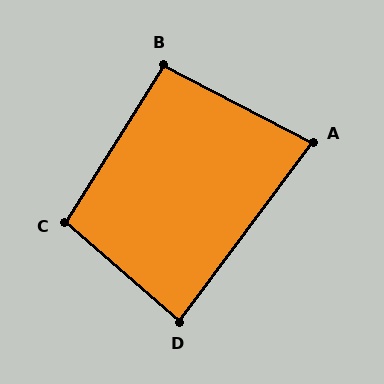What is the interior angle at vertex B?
Approximately 94 degrees (approximately right).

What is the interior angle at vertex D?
Approximately 86 degrees (approximately right).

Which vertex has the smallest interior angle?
A, at approximately 81 degrees.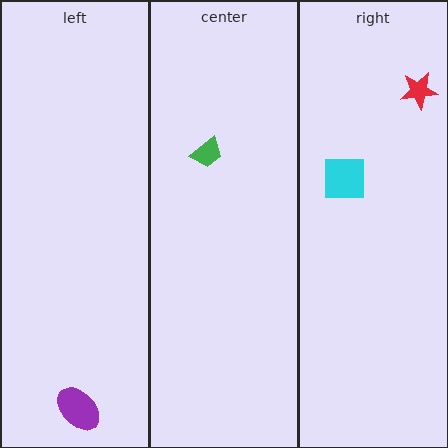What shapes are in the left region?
The purple ellipse.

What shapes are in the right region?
The cyan square, the red star.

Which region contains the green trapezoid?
The center region.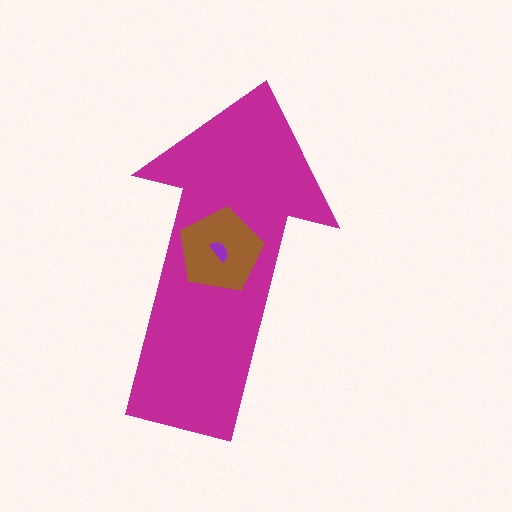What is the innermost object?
The purple semicircle.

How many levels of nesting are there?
3.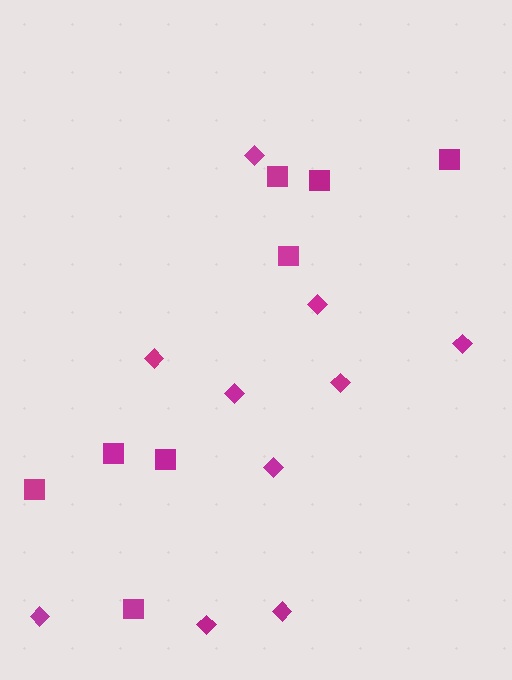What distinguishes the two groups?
There are 2 groups: one group of diamonds (10) and one group of squares (8).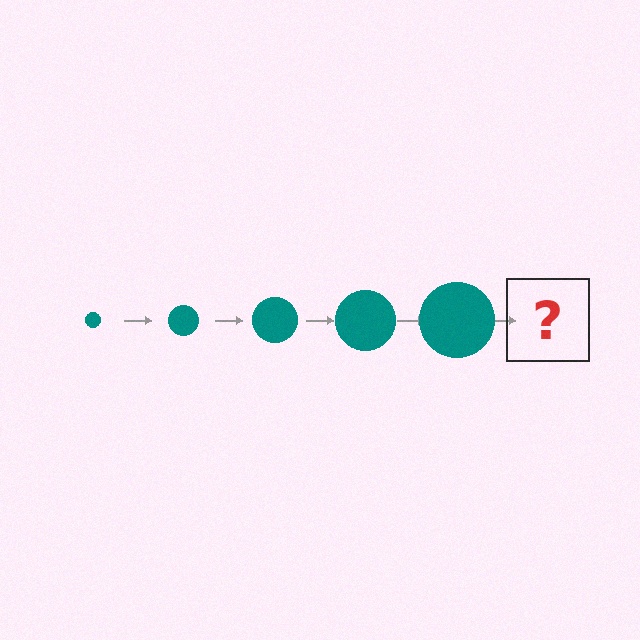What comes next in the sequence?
The next element should be a teal circle, larger than the previous one.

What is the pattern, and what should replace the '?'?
The pattern is that the circle gets progressively larger each step. The '?' should be a teal circle, larger than the previous one.